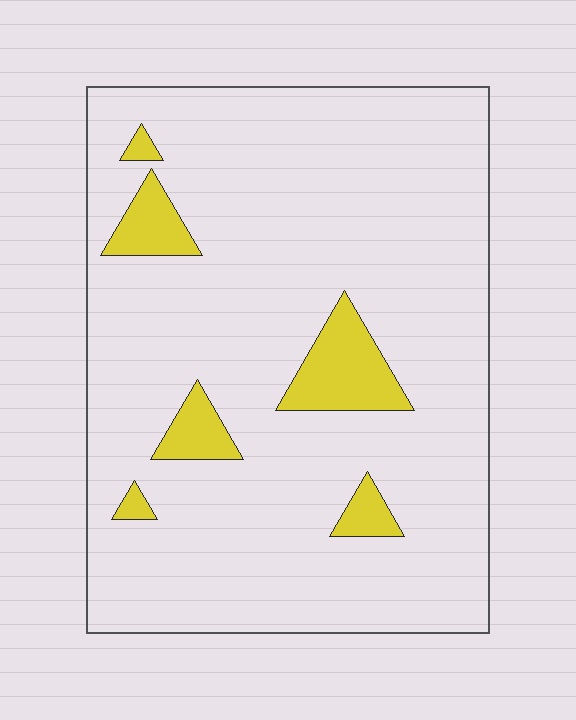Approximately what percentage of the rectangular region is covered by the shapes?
Approximately 10%.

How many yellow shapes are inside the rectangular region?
6.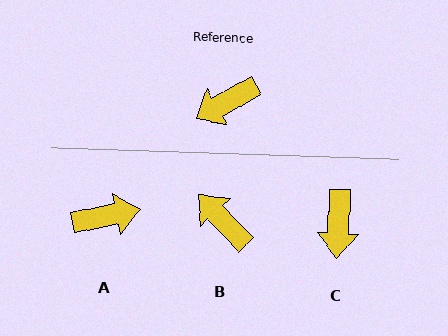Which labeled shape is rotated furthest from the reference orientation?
A, about 162 degrees away.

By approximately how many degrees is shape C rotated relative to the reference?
Approximately 58 degrees counter-clockwise.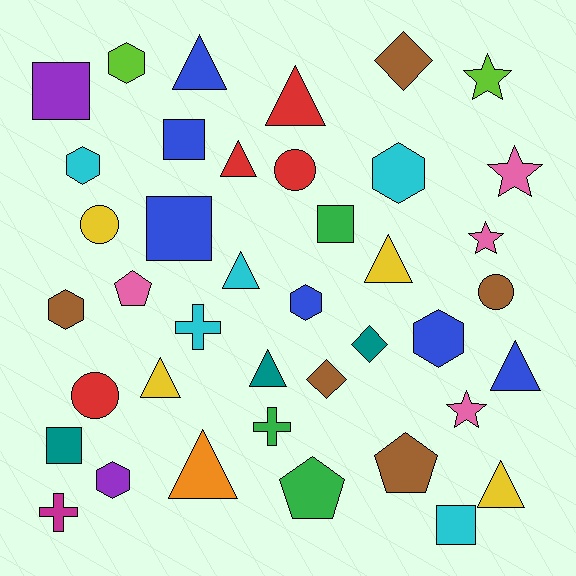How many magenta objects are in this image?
There is 1 magenta object.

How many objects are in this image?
There are 40 objects.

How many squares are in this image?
There are 6 squares.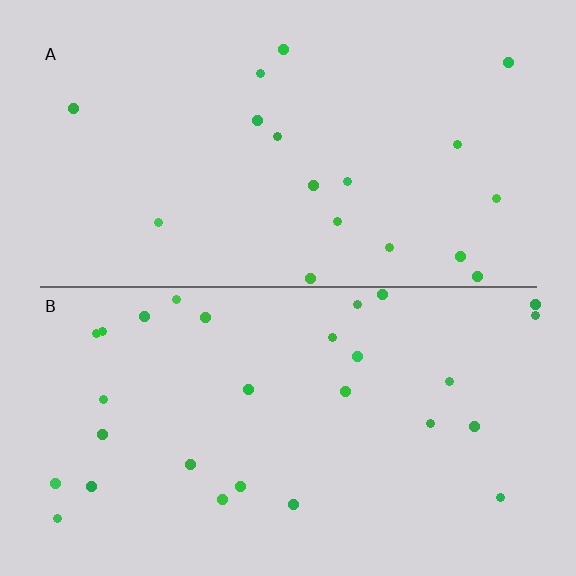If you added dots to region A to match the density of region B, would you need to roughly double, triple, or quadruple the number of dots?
Approximately double.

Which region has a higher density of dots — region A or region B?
B (the bottom).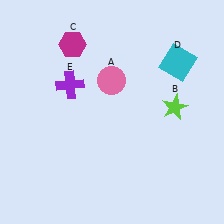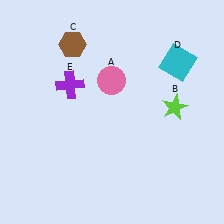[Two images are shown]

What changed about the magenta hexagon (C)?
In Image 1, C is magenta. In Image 2, it changed to brown.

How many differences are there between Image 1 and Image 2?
There is 1 difference between the two images.